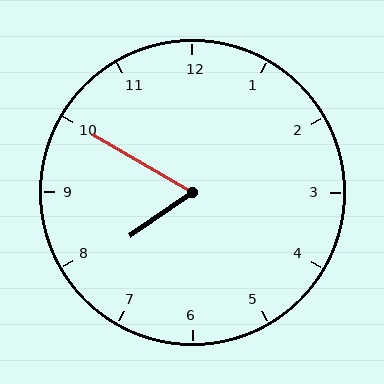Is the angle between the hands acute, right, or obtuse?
It is acute.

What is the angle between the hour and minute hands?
Approximately 65 degrees.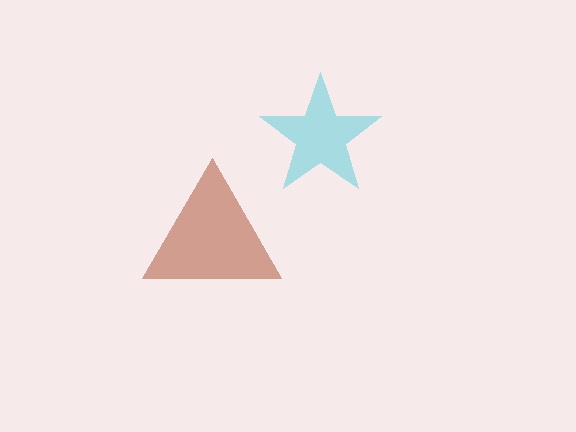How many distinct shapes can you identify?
There are 2 distinct shapes: a cyan star, a brown triangle.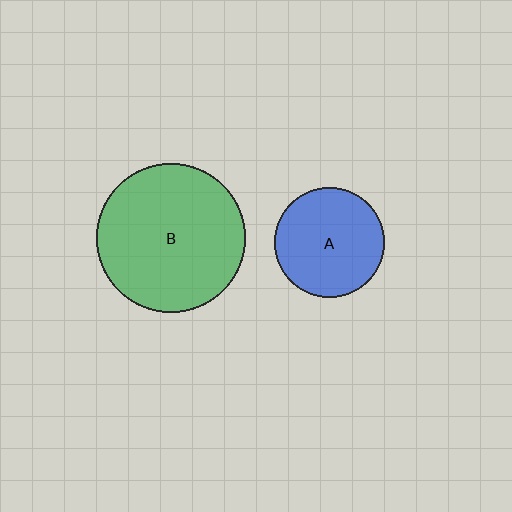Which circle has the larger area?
Circle B (green).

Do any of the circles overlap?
No, none of the circles overlap.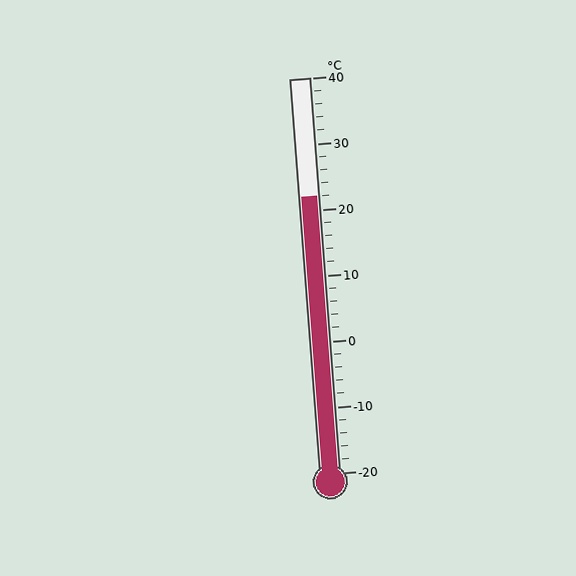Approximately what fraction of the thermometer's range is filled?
The thermometer is filled to approximately 70% of its range.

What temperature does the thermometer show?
The thermometer shows approximately 22°C.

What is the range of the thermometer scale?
The thermometer scale ranges from -20°C to 40°C.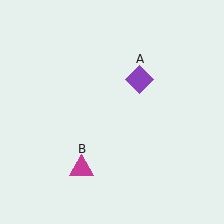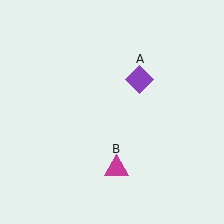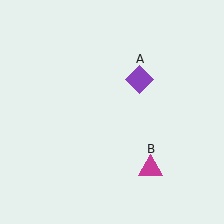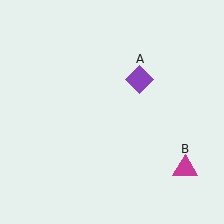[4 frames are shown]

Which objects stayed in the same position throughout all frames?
Purple diamond (object A) remained stationary.